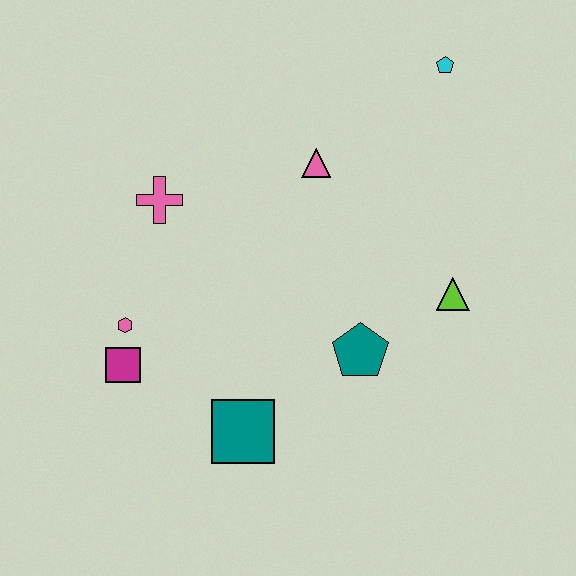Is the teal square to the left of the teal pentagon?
Yes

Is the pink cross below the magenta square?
No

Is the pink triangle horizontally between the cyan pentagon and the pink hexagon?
Yes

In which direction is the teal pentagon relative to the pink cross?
The teal pentagon is to the right of the pink cross.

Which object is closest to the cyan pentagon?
The pink triangle is closest to the cyan pentagon.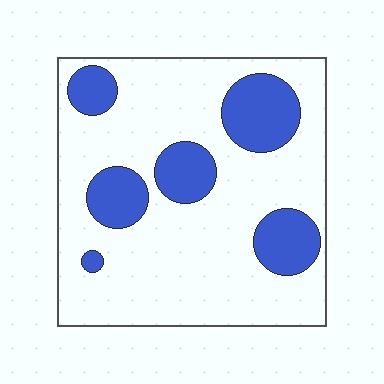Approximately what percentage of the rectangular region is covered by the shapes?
Approximately 25%.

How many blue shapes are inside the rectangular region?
6.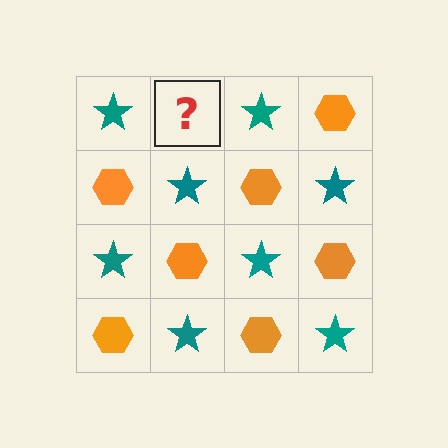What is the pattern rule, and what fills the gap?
The rule is that it alternates teal star and orange hexagon in a checkerboard pattern. The gap should be filled with an orange hexagon.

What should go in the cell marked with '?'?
The missing cell should contain an orange hexagon.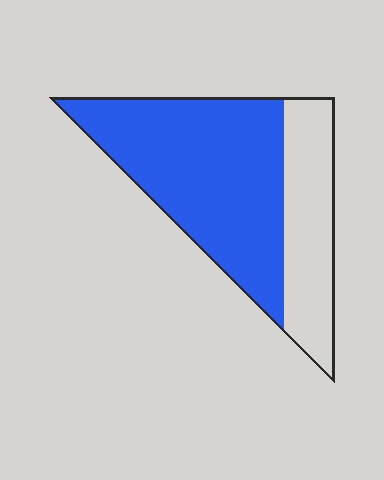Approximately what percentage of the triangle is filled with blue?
Approximately 70%.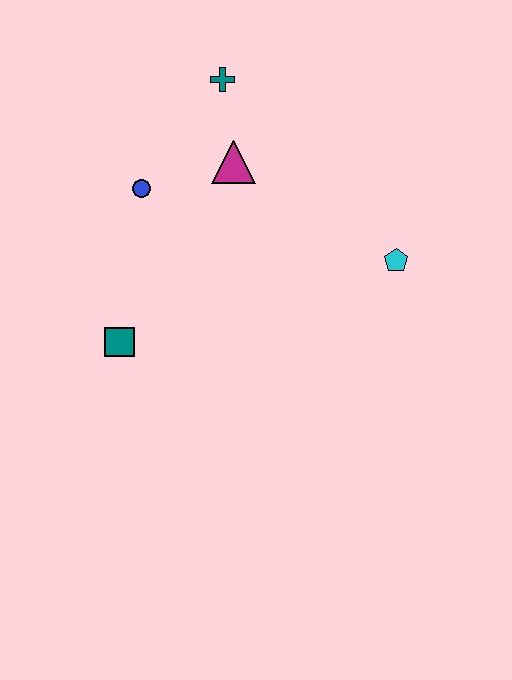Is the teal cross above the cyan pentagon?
Yes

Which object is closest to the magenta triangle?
The teal cross is closest to the magenta triangle.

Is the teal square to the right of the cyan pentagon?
No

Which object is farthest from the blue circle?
The cyan pentagon is farthest from the blue circle.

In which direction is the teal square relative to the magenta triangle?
The teal square is below the magenta triangle.